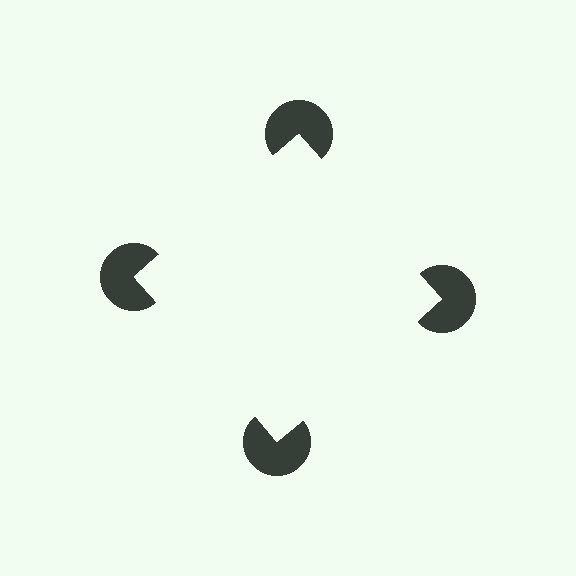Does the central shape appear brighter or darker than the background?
It typically appears slightly brighter than the background, even though no actual brightness change is drawn.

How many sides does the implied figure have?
4 sides.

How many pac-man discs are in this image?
There are 4 — one at each vertex of the illusory square.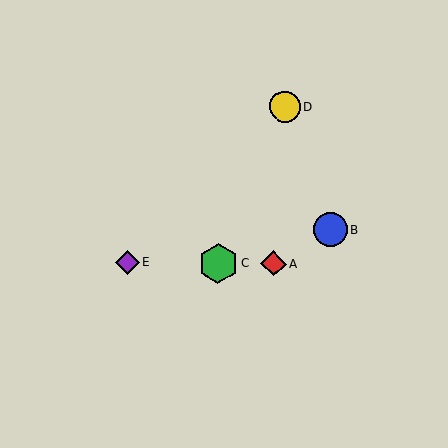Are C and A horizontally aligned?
Yes, both are at y≈263.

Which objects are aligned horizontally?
Objects A, C, E are aligned horizontally.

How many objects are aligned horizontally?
3 objects (A, C, E) are aligned horizontally.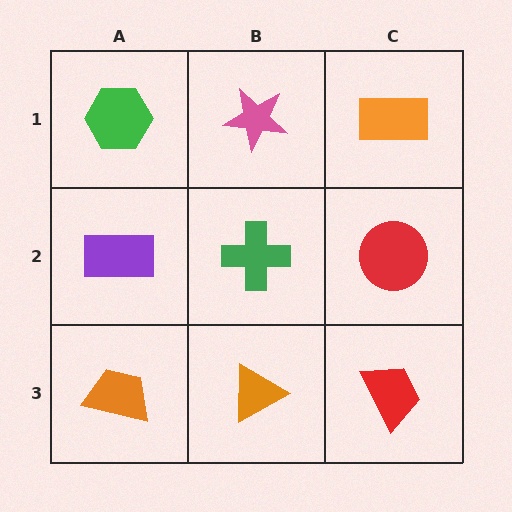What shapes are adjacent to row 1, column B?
A green cross (row 2, column B), a green hexagon (row 1, column A), an orange rectangle (row 1, column C).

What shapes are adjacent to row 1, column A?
A purple rectangle (row 2, column A), a pink star (row 1, column B).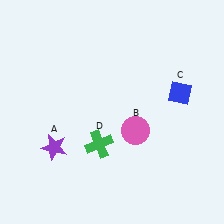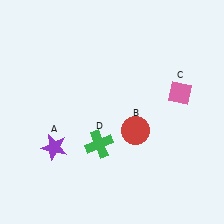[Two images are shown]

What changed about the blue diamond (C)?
In Image 1, C is blue. In Image 2, it changed to pink.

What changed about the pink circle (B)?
In Image 1, B is pink. In Image 2, it changed to red.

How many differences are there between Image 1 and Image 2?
There are 2 differences between the two images.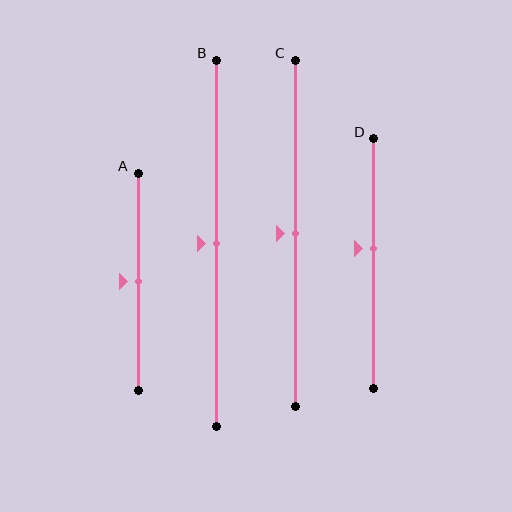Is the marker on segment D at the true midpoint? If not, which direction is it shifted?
No, the marker on segment D is shifted upward by about 6% of the segment length.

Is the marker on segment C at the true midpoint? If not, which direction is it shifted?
Yes, the marker on segment C is at the true midpoint.